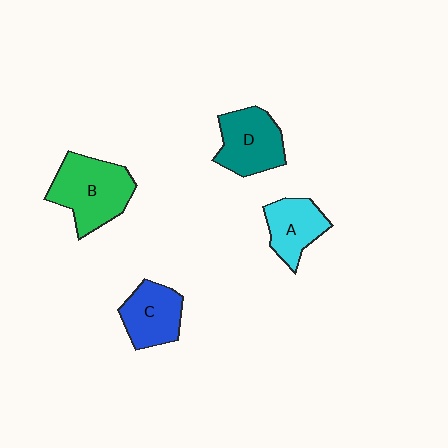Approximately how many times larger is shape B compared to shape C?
Approximately 1.4 times.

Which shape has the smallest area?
Shape A (cyan).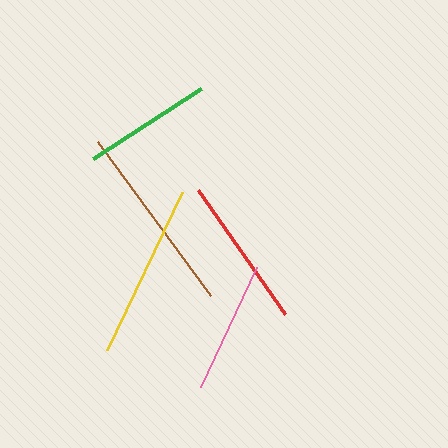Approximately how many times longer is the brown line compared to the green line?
The brown line is approximately 1.5 times the length of the green line.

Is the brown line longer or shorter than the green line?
The brown line is longer than the green line.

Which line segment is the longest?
The brown line is the longest at approximately 191 pixels.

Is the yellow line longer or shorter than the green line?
The yellow line is longer than the green line.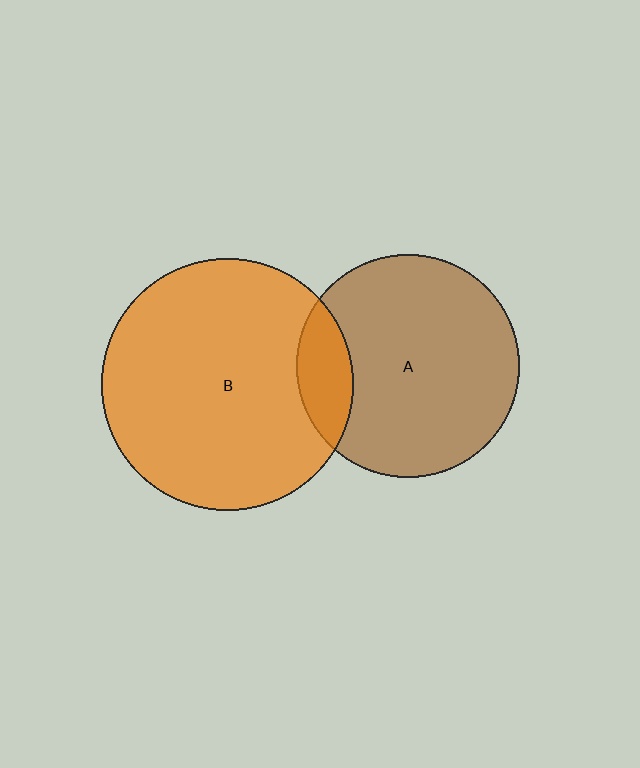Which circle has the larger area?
Circle B (orange).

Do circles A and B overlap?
Yes.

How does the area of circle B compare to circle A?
Approximately 1.3 times.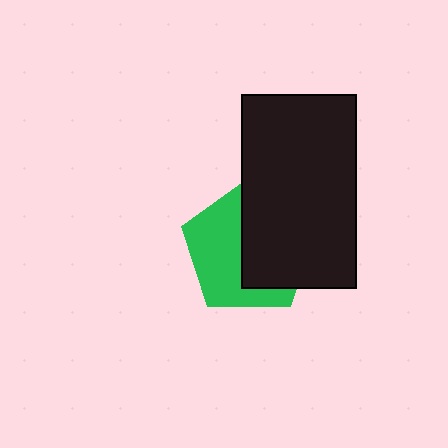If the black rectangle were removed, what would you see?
You would see the complete green pentagon.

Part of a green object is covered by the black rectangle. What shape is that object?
It is a pentagon.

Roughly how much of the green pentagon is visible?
About half of it is visible (roughly 50%).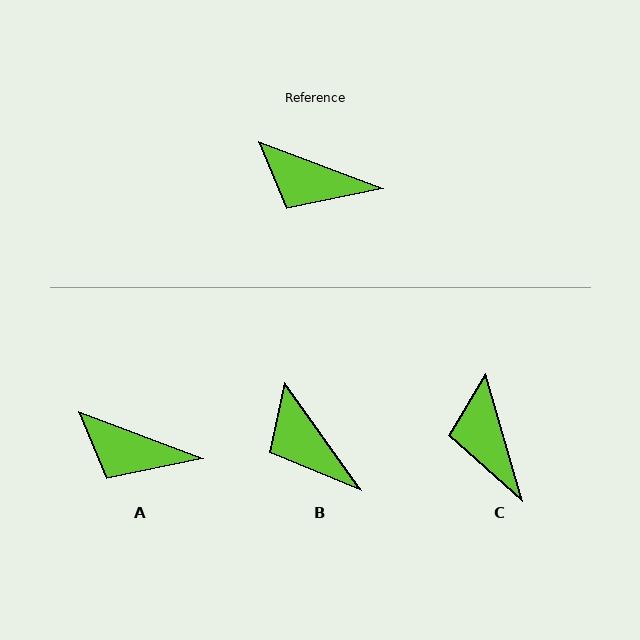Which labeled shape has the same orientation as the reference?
A.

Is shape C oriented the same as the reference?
No, it is off by about 53 degrees.